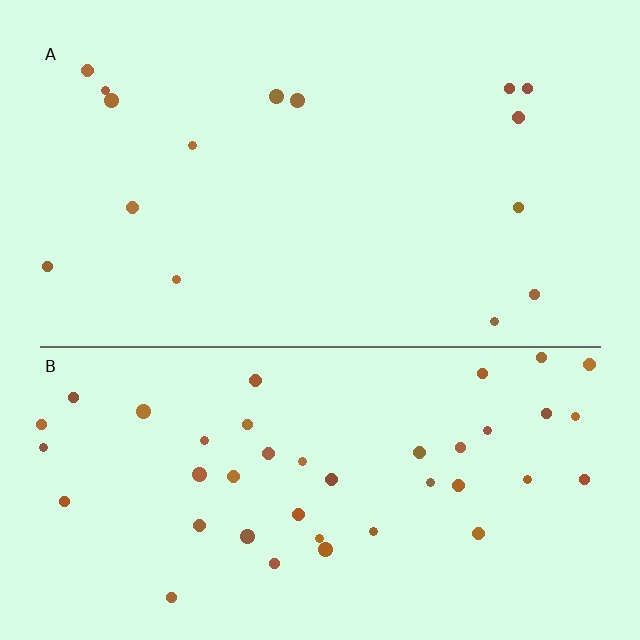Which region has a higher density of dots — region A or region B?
B (the bottom).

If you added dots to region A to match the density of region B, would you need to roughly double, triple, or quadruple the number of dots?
Approximately triple.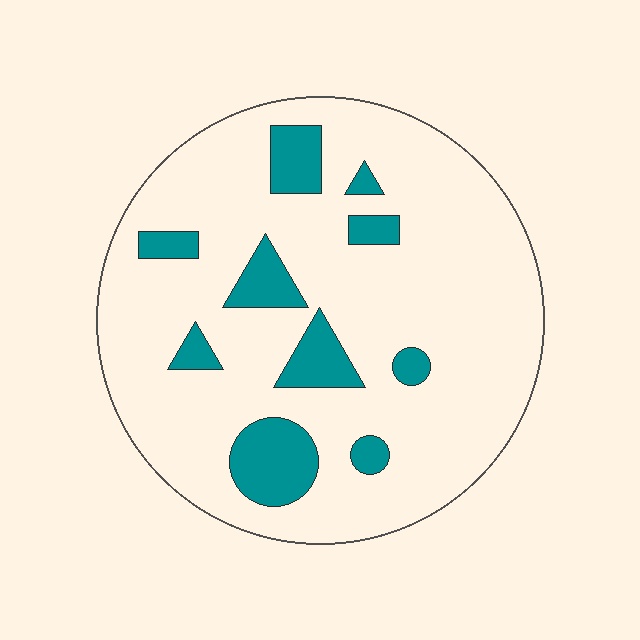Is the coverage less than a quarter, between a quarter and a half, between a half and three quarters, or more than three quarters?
Less than a quarter.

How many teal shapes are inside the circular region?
10.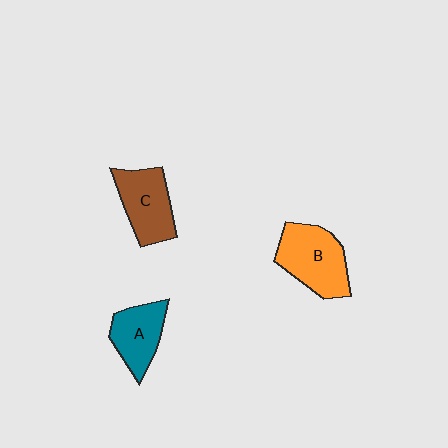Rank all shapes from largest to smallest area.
From largest to smallest: B (orange), C (brown), A (teal).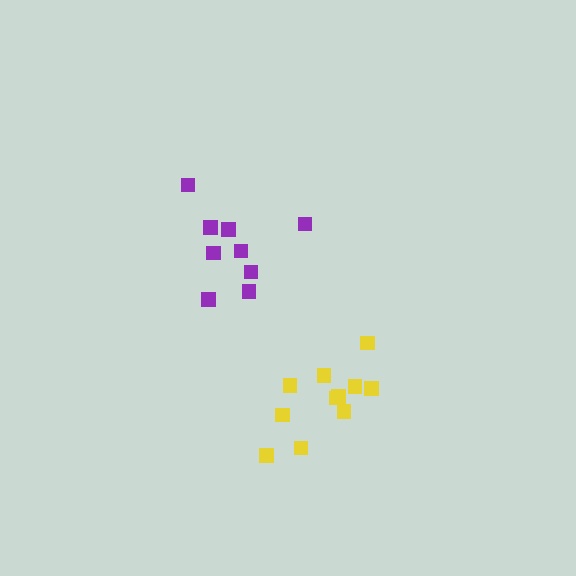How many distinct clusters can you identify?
There are 2 distinct clusters.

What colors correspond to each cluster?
The clusters are colored: purple, yellow.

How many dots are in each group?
Group 1: 9 dots, Group 2: 11 dots (20 total).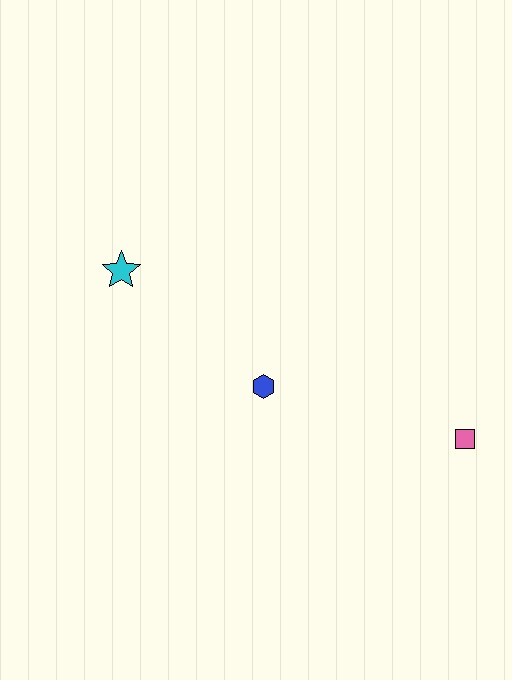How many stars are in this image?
There is 1 star.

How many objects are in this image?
There are 3 objects.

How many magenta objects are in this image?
There are no magenta objects.